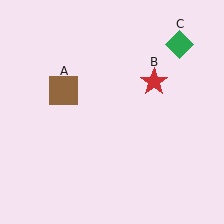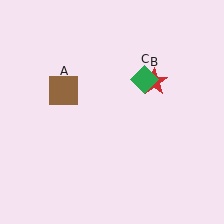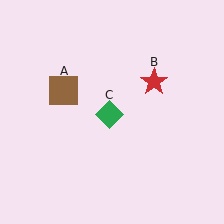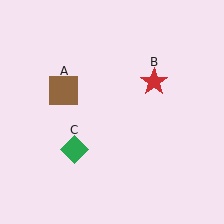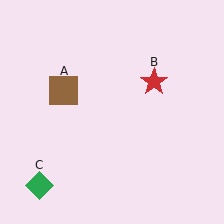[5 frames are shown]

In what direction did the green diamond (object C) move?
The green diamond (object C) moved down and to the left.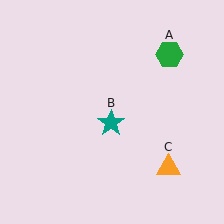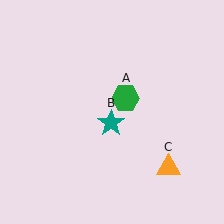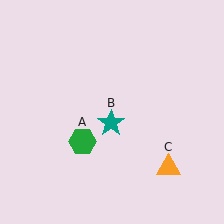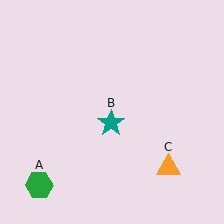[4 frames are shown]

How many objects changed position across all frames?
1 object changed position: green hexagon (object A).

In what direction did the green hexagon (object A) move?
The green hexagon (object A) moved down and to the left.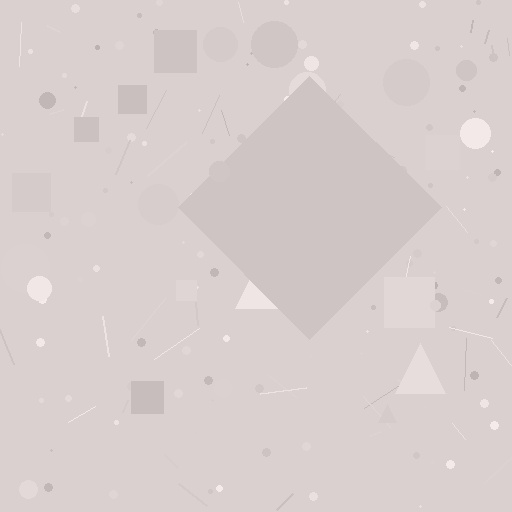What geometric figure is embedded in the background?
A diamond is embedded in the background.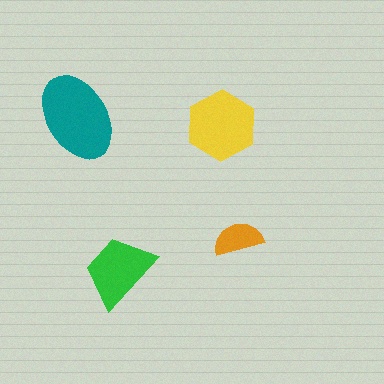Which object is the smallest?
The orange semicircle.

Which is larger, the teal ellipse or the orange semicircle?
The teal ellipse.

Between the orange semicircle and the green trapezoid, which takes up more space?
The green trapezoid.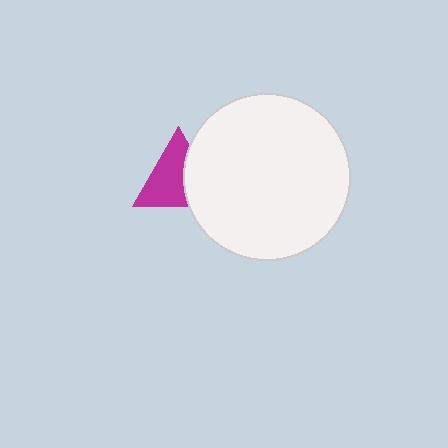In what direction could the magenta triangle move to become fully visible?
The magenta triangle could move left. That would shift it out from behind the white circle entirely.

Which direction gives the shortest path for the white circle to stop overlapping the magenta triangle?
Moving right gives the shortest separation.